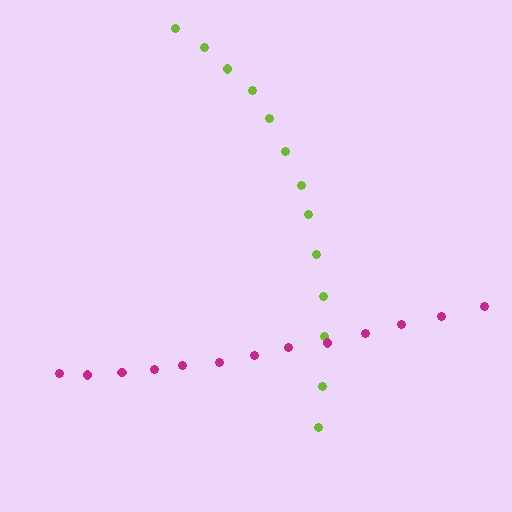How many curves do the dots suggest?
There are 2 distinct paths.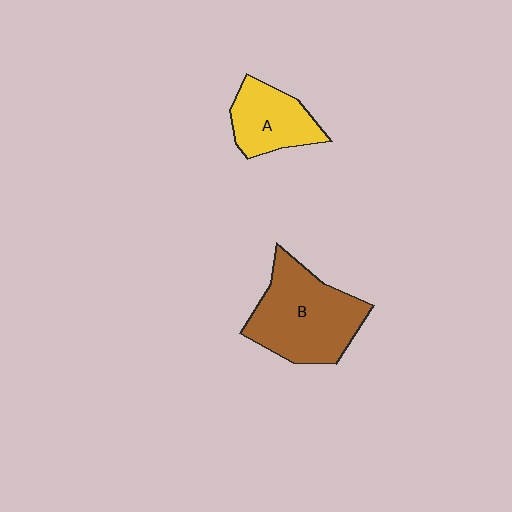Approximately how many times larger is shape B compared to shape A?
Approximately 1.7 times.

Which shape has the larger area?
Shape B (brown).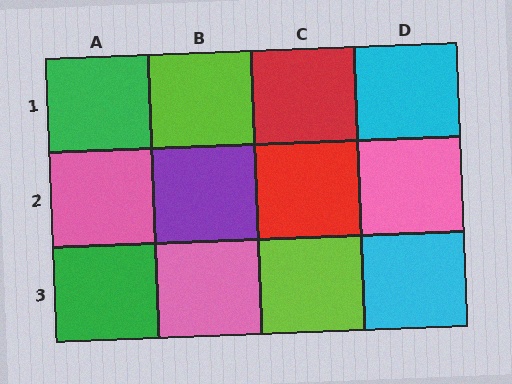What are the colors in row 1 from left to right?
Green, lime, red, cyan.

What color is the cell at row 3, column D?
Cyan.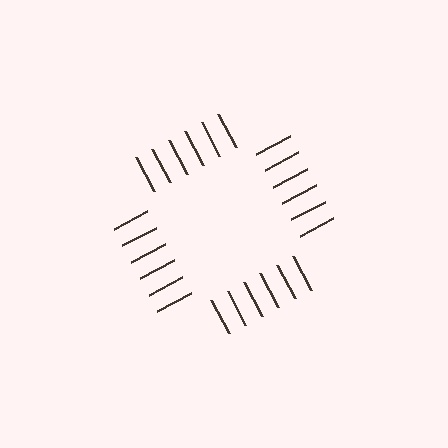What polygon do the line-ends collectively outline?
An illusory square — the line segments terminate on its edges but no continuous stroke is drawn.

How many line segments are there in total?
24 — 6 along each of the 4 edges.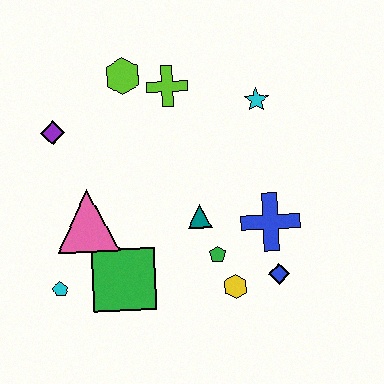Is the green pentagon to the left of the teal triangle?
No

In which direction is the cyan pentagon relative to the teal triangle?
The cyan pentagon is to the left of the teal triangle.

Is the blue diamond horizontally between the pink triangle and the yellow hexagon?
No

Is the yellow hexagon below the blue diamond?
Yes